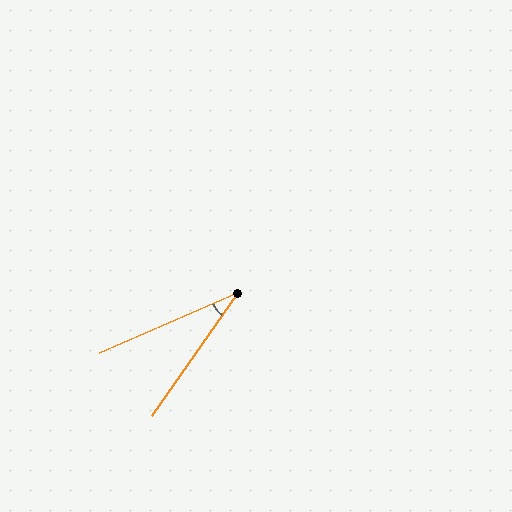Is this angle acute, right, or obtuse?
It is acute.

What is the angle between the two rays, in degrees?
Approximately 31 degrees.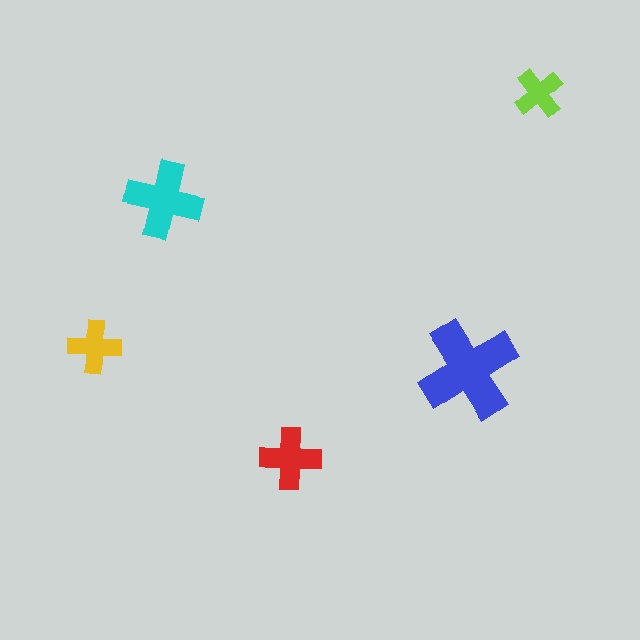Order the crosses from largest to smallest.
the blue one, the cyan one, the red one, the yellow one, the lime one.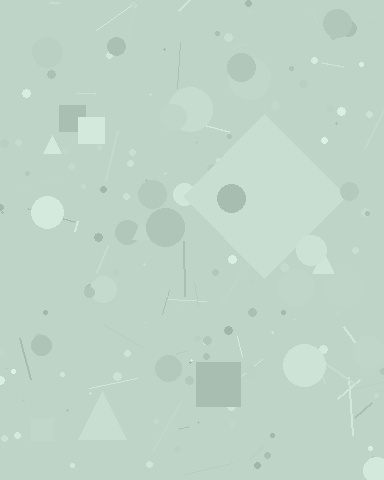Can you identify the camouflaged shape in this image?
The camouflaged shape is a diamond.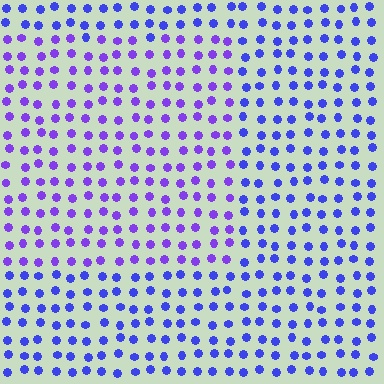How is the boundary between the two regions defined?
The boundary is defined purely by a slight shift in hue (about 28 degrees). Spacing, size, and orientation are identical on both sides.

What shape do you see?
I see a rectangle.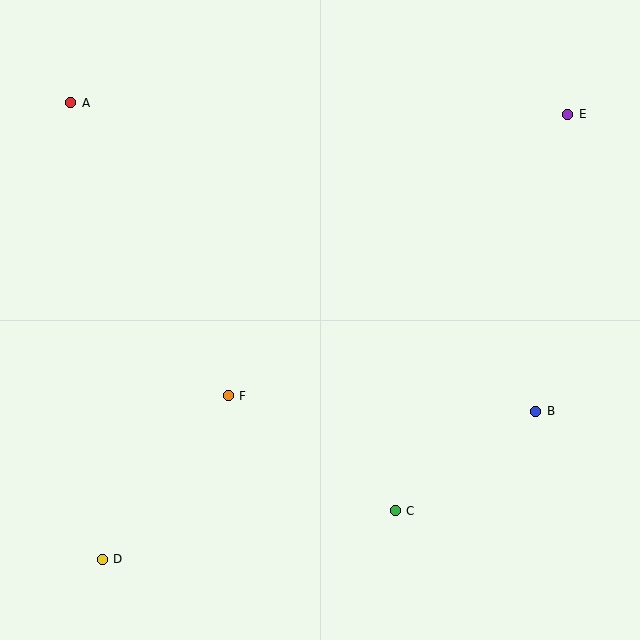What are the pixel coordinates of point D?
Point D is at (102, 559).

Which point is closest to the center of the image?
Point F at (228, 396) is closest to the center.